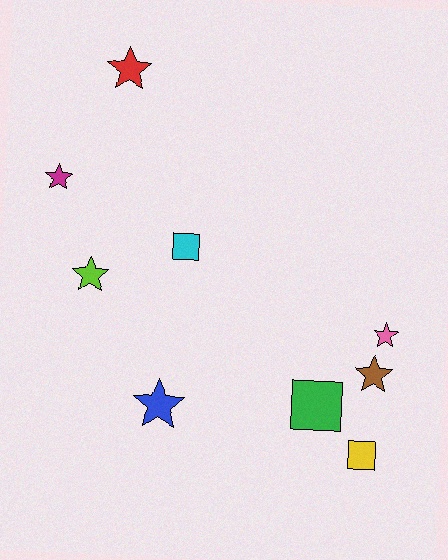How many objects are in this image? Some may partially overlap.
There are 9 objects.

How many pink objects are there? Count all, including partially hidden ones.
There is 1 pink object.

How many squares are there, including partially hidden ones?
There are 3 squares.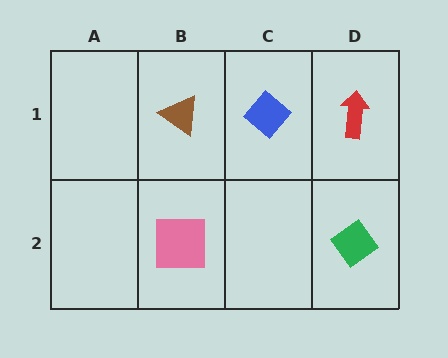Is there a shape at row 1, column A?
No, that cell is empty.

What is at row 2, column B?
A pink square.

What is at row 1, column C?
A blue diamond.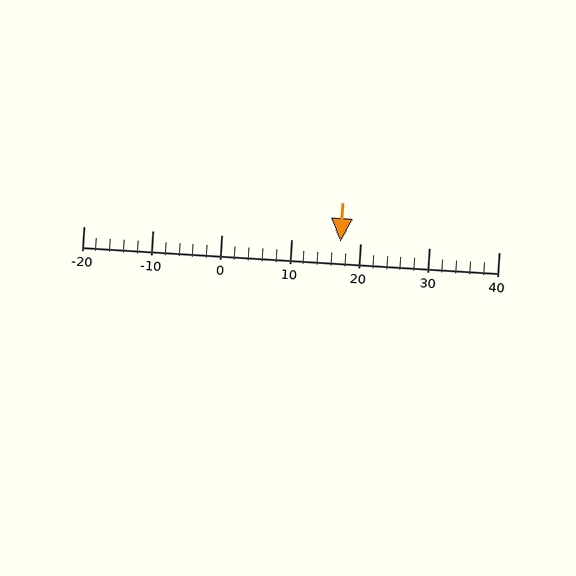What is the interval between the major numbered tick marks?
The major tick marks are spaced 10 units apart.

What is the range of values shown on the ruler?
The ruler shows values from -20 to 40.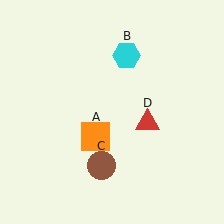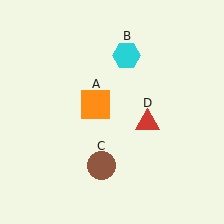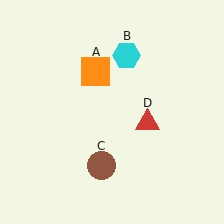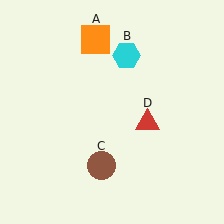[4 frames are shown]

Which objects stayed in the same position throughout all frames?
Cyan hexagon (object B) and brown circle (object C) and red triangle (object D) remained stationary.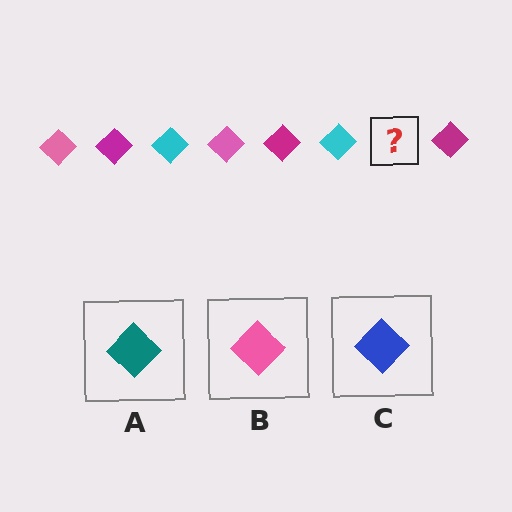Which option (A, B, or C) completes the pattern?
B.